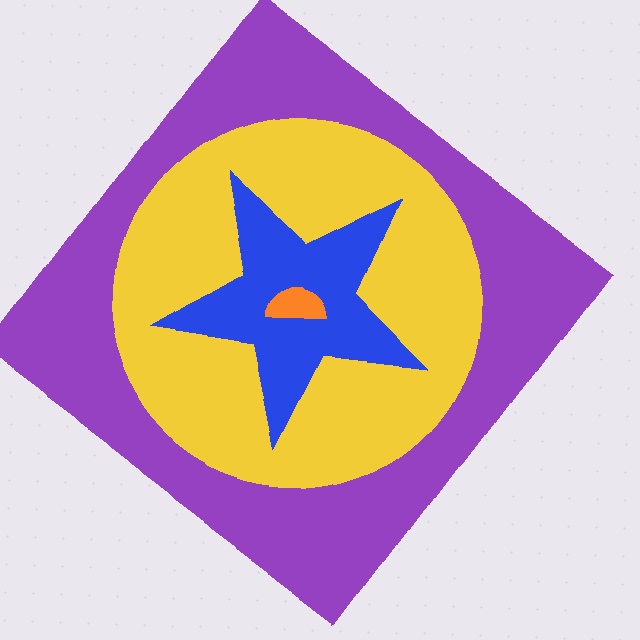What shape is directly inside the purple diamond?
The yellow circle.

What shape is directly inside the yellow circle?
The blue star.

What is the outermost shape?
The purple diamond.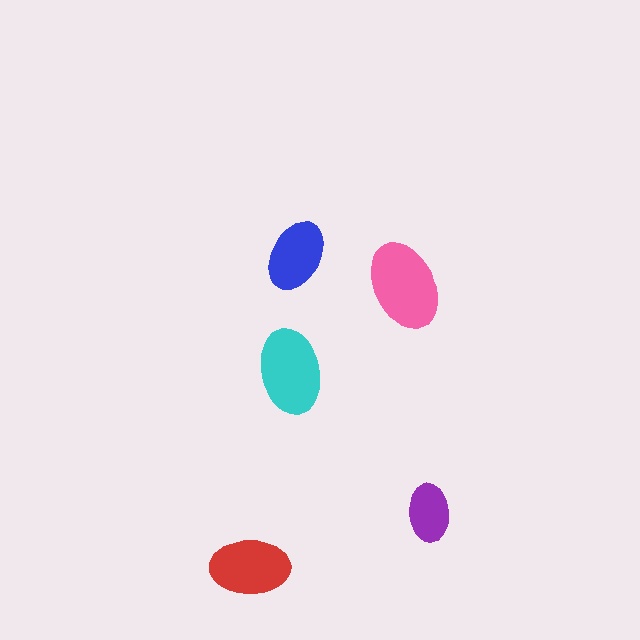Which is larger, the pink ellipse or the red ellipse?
The pink one.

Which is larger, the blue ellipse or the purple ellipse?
The blue one.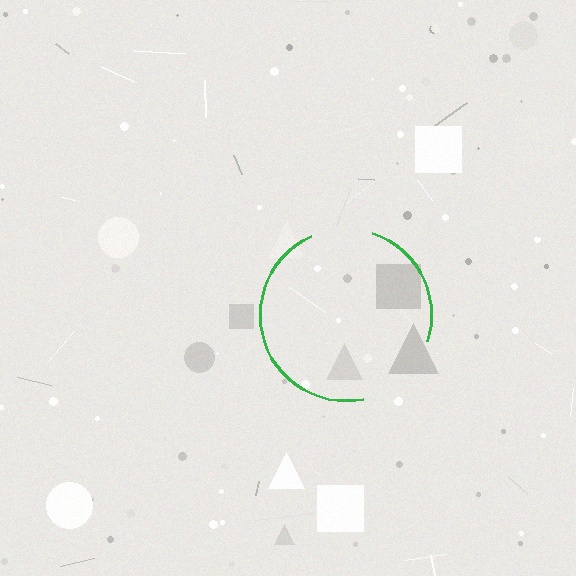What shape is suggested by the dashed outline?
The dashed outline suggests a circle.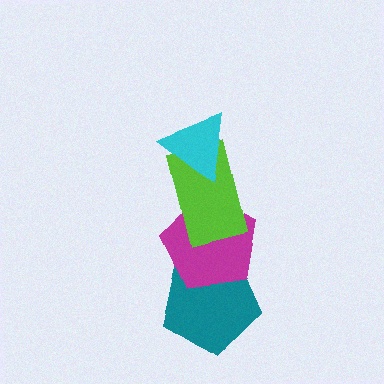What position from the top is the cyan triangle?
The cyan triangle is 1st from the top.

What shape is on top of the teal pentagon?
The magenta pentagon is on top of the teal pentagon.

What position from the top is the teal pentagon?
The teal pentagon is 4th from the top.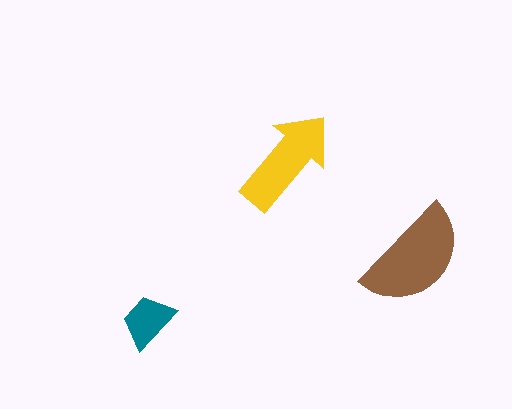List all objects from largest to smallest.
The brown semicircle, the yellow arrow, the teal trapezoid.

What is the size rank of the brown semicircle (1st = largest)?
1st.